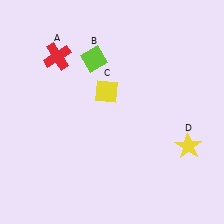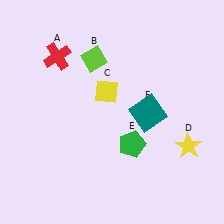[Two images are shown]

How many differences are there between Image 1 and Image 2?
There are 2 differences between the two images.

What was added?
A green pentagon (E), a teal square (F) were added in Image 2.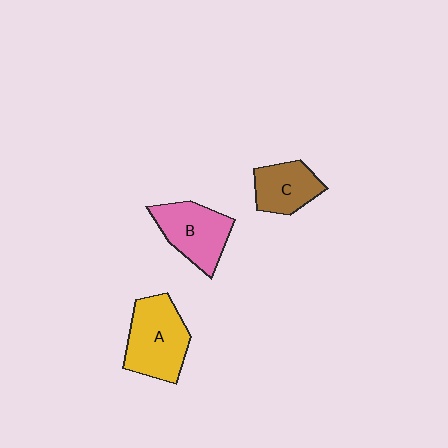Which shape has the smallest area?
Shape C (brown).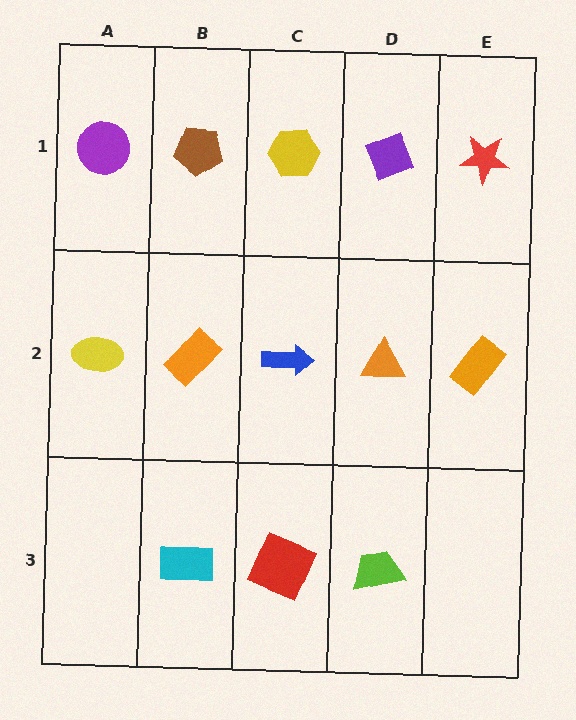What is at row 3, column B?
A cyan rectangle.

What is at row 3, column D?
A lime trapezoid.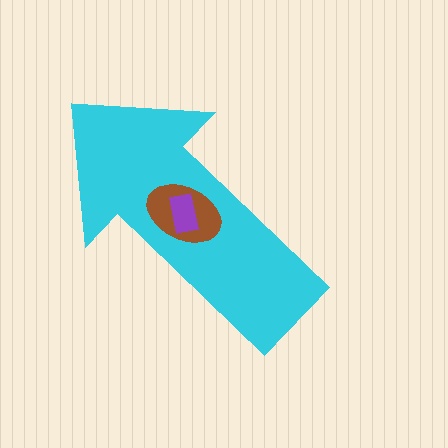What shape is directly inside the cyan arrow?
The brown ellipse.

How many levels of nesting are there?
3.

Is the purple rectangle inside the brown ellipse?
Yes.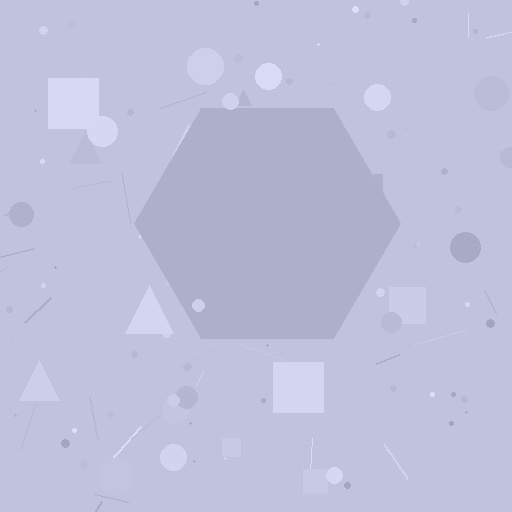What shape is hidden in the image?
A hexagon is hidden in the image.